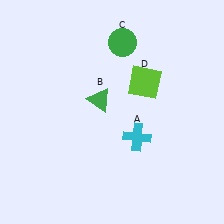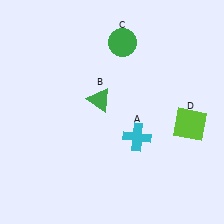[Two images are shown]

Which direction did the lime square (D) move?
The lime square (D) moved right.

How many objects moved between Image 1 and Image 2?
1 object moved between the two images.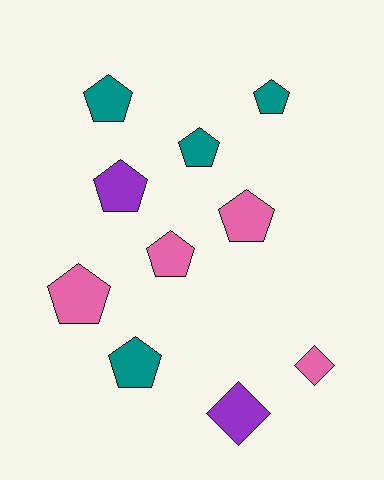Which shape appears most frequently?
Pentagon, with 8 objects.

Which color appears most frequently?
Pink, with 4 objects.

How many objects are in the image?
There are 10 objects.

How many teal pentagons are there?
There are 4 teal pentagons.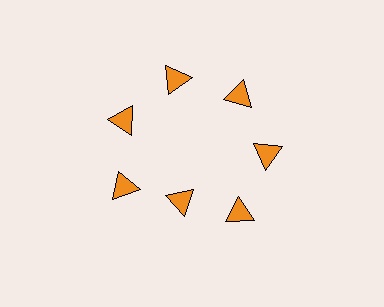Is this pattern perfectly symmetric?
No. The 7 orange triangles are arranged in a ring, but one element near the 6 o'clock position is pulled inward toward the center, breaking the 7-fold rotational symmetry.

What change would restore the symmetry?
The symmetry would be restored by moving it outward, back onto the ring so that all 7 triangles sit at equal angles and equal distance from the center.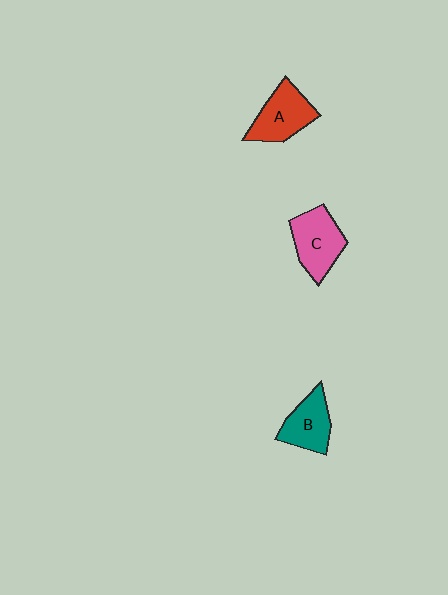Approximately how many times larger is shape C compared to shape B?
Approximately 1.2 times.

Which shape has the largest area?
Shape C (pink).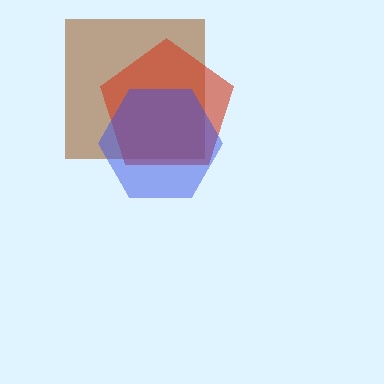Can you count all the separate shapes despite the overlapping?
Yes, there are 3 separate shapes.